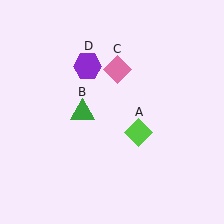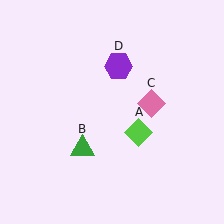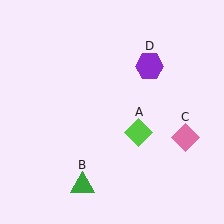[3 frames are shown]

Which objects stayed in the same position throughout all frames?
Lime diamond (object A) remained stationary.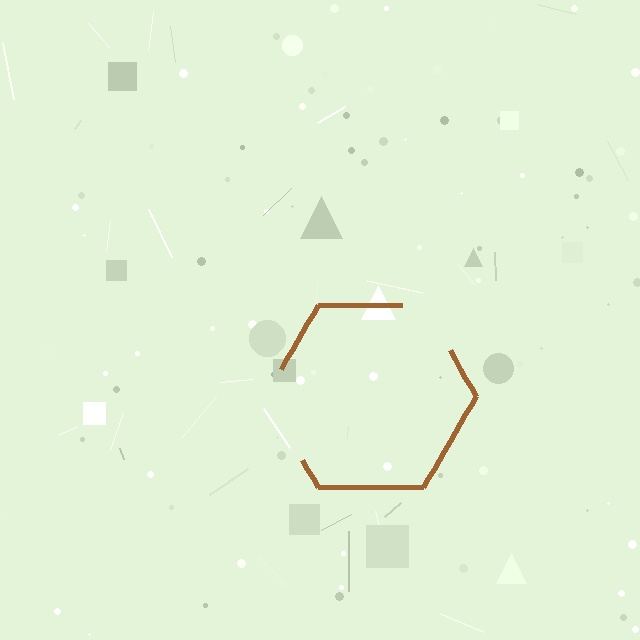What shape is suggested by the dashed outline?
The dashed outline suggests a hexagon.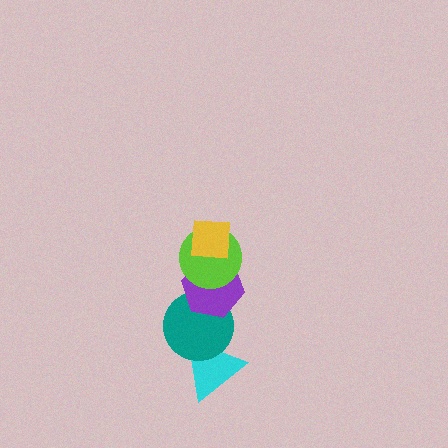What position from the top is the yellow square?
The yellow square is 1st from the top.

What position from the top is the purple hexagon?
The purple hexagon is 3rd from the top.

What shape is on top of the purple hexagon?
The lime circle is on top of the purple hexagon.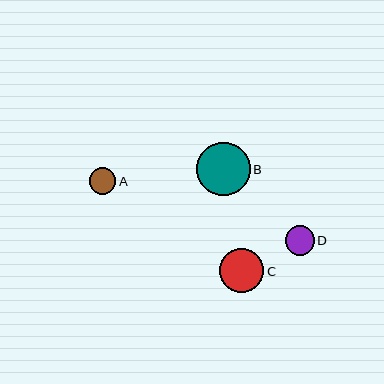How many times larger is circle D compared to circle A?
Circle D is approximately 1.1 times the size of circle A.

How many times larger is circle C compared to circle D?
Circle C is approximately 1.5 times the size of circle D.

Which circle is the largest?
Circle B is the largest with a size of approximately 54 pixels.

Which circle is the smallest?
Circle A is the smallest with a size of approximately 26 pixels.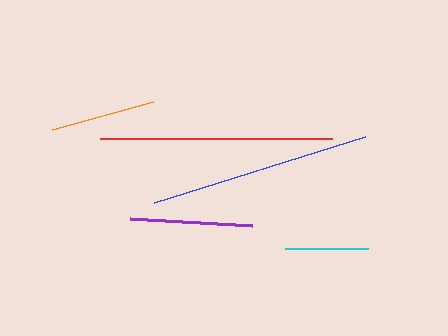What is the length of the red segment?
The red segment is approximately 231 pixels long.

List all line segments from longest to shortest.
From longest to shortest: red, blue, purple, orange, cyan.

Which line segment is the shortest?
The cyan line is the shortest at approximately 84 pixels.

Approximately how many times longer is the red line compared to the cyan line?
The red line is approximately 2.8 times the length of the cyan line.